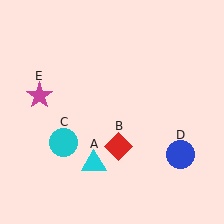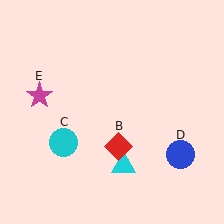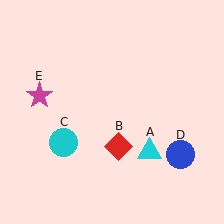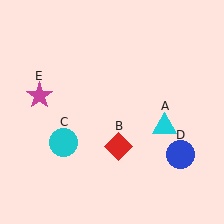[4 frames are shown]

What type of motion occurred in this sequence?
The cyan triangle (object A) rotated counterclockwise around the center of the scene.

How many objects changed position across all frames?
1 object changed position: cyan triangle (object A).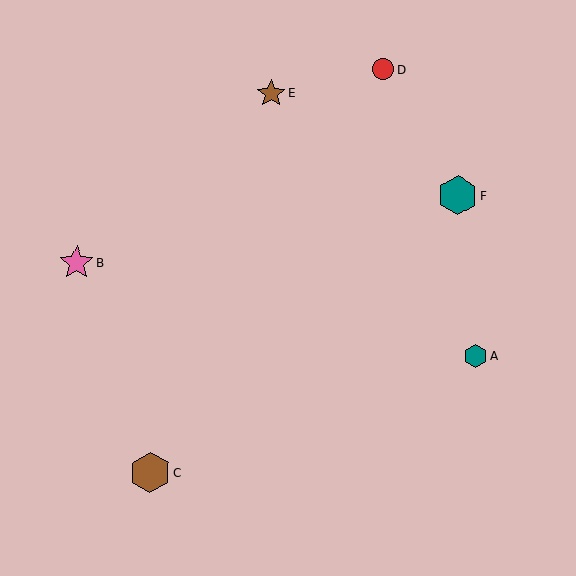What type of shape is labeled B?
Shape B is a pink star.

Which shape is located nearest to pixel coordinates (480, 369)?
The teal hexagon (labeled A) at (475, 356) is nearest to that location.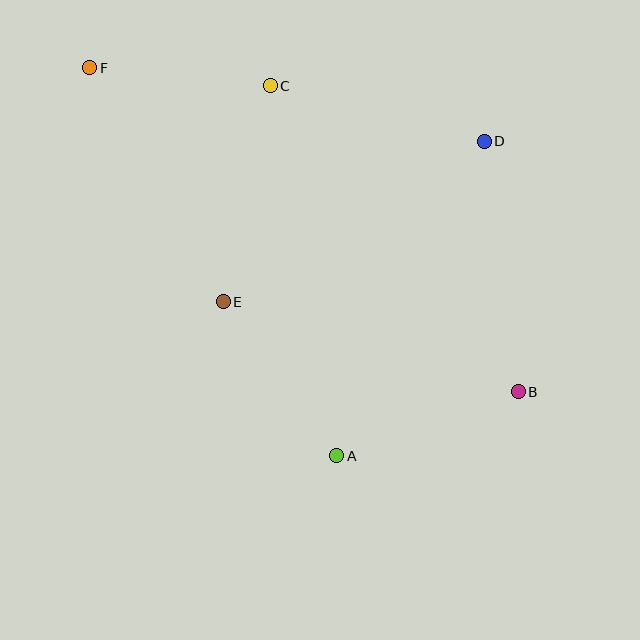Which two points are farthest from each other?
Points B and F are farthest from each other.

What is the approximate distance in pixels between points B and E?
The distance between B and E is approximately 309 pixels.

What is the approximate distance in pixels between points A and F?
The distance between A and F is approximately 460 pixels.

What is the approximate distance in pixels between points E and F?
The distance between E and F is approximately 269 pixels.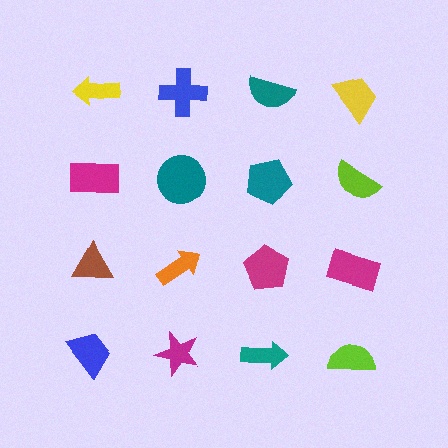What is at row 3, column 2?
An orange arrow.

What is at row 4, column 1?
A blue trapezoid.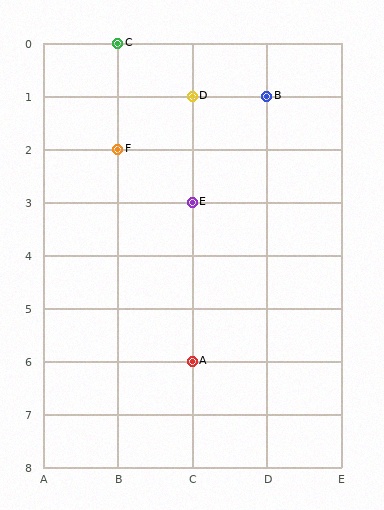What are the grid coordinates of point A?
Point A is at grid coordinates (C, 6).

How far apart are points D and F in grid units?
Points D and F are 1 column and 1 row apart (about 1.4 grid units diagonally).